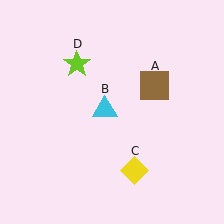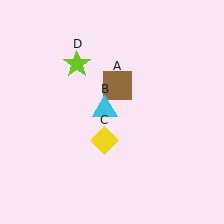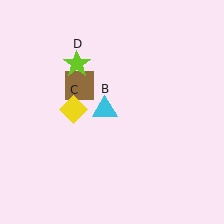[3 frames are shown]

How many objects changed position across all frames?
2 objects changed position: brown square (object A), yellow diamond (object C).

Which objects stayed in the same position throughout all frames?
Cyan triangle (object B) and lime star (object D) remained stationary.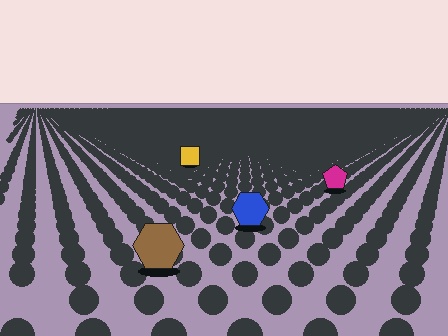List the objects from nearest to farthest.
From nearest to farthest: the brown hexagon, the blue hexagon, the magenta pentagon, the yellow square.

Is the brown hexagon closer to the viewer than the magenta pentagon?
Yes. The brown hexagon is closer — you can tell from the texture gradient: the ground texture is coarser near it.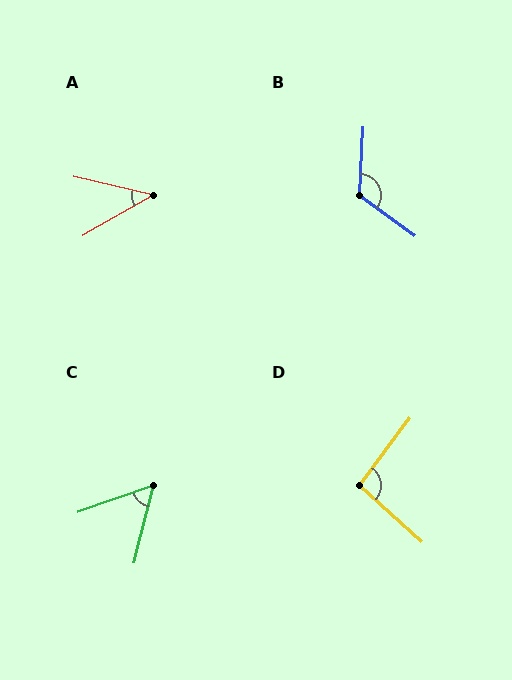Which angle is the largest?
B, at approximately 123 degrees.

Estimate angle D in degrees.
Approximately 95 degrees.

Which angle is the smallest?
A, at approximately 43 degrees.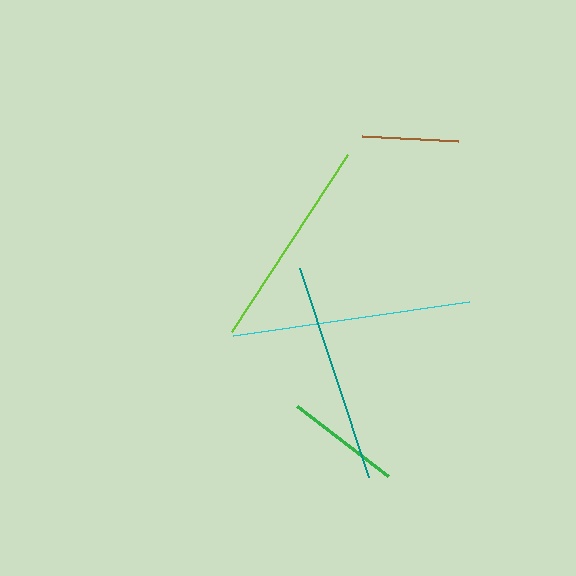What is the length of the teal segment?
The teal segment is approximately 220 pixels long.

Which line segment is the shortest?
The brown line is the shortest at approximately 96 pixels.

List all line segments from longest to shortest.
From longest to shortest: cyan, teal, lime, green, brown.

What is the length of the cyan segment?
The cyan segment is approximately 238 pixels long.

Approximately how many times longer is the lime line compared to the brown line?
The lime line is approximately 2.2 times the length of the brown line.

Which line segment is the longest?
The cyan line is the longest at approximately 238 pixels.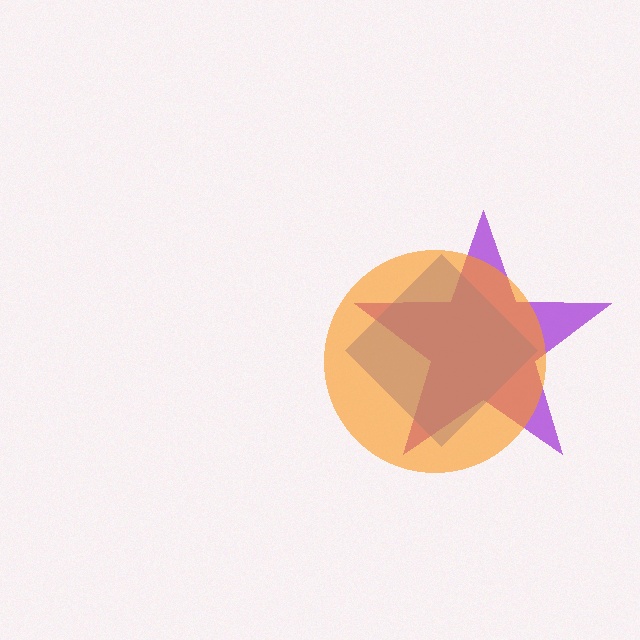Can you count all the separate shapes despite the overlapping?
Yes, there are 3 separate shapes.